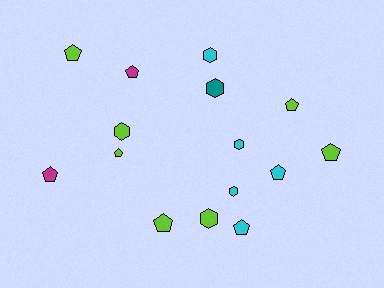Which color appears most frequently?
Lime, with 7 objects.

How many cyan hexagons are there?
There are 3 cyan hexagons.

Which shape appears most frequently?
Pentagon, with 9 objects.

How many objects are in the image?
There are 15 objects.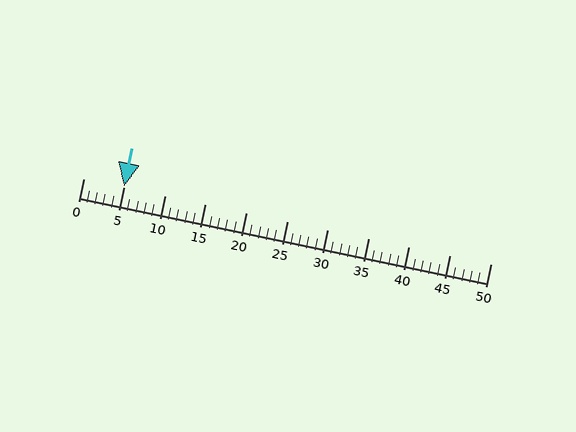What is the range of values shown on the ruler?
The ruler shows values from 0 to 50.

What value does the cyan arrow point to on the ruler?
The cyan arrow points to approximately 5.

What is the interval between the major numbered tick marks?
The major tick marks are spaced 5 units apart.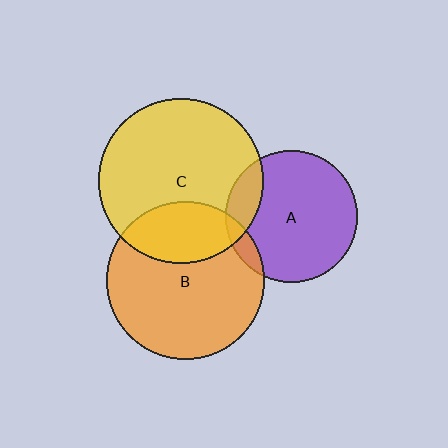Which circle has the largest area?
Circle C (yellow).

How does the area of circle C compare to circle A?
Approximately 1.6 times.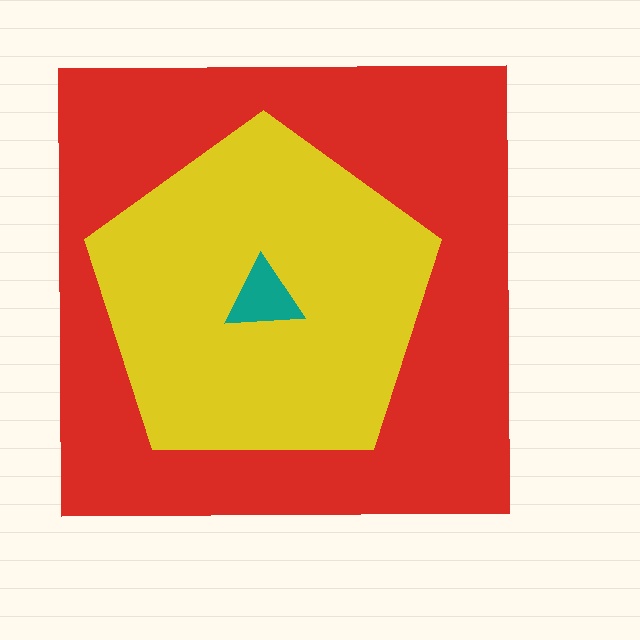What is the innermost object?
The teal triangle.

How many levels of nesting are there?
3.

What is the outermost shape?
The red square.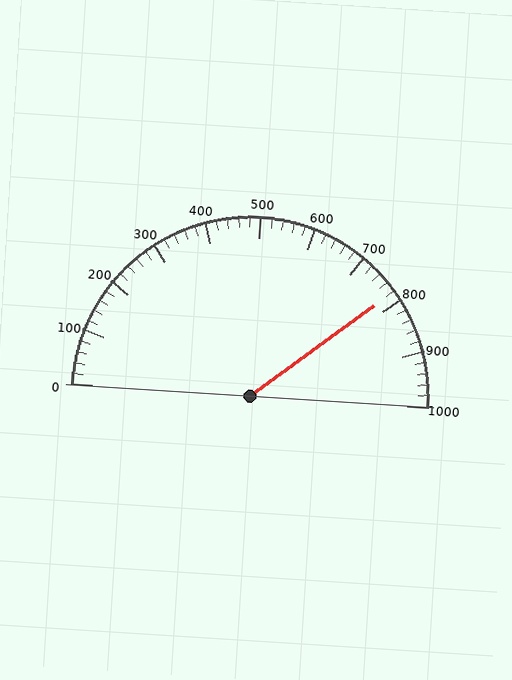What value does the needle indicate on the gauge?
The needle indicates approximately 780.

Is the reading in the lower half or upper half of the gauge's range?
The reading is in the upper half of the range (0 to 1000).